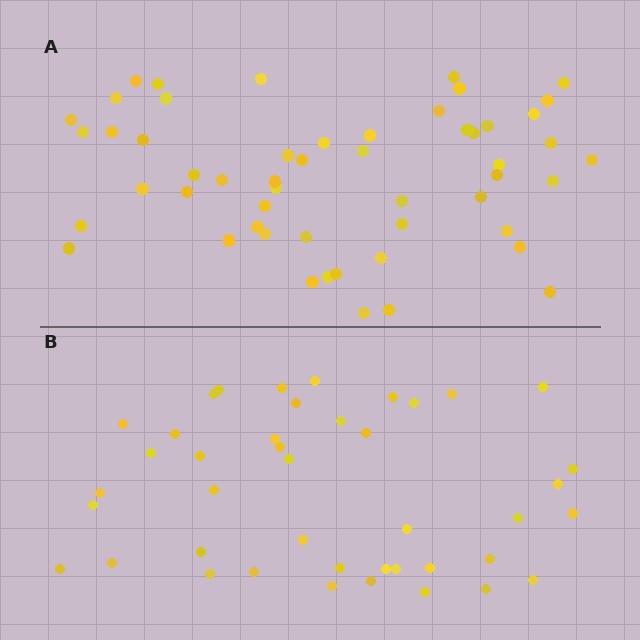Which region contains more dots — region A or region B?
Region A (the top region) has more dots.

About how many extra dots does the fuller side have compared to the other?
Region A has roughly 12 or so more dots than region B.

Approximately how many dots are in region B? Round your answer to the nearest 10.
About 40 dots. (The exact count is 42, which rounds to 40.)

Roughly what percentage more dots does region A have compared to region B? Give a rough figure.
About 25% more.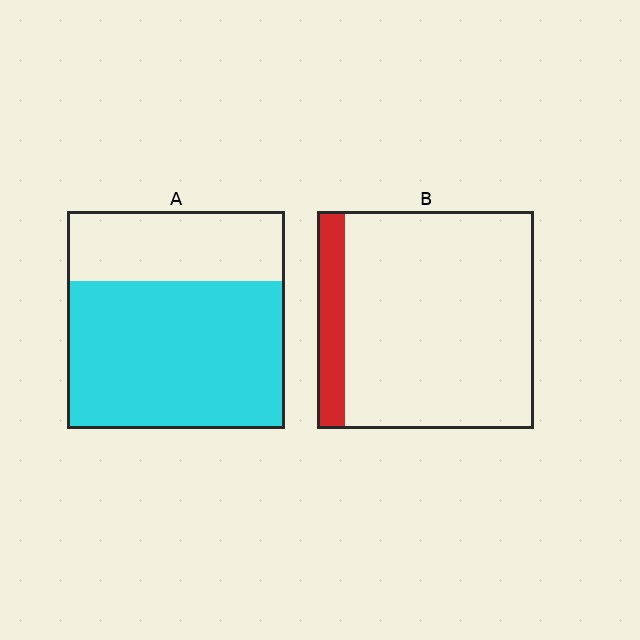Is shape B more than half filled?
No.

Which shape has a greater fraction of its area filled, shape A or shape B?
Shape A.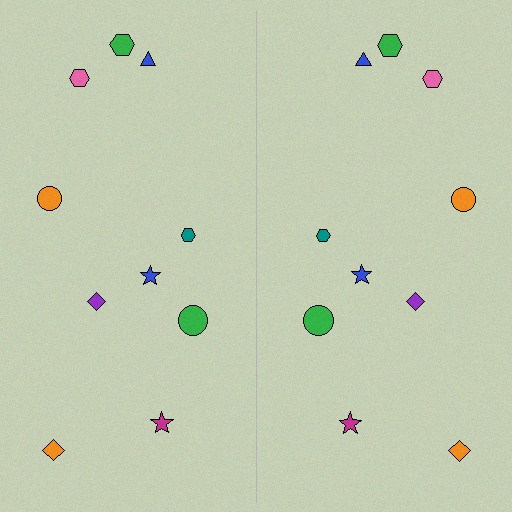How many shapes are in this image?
There are 20 shapes in this image.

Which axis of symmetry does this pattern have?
The pattern has a vertical axis of symmetry running through the center of the image.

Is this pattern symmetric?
Yes, this pattern has bilateral (reflection) symmetry.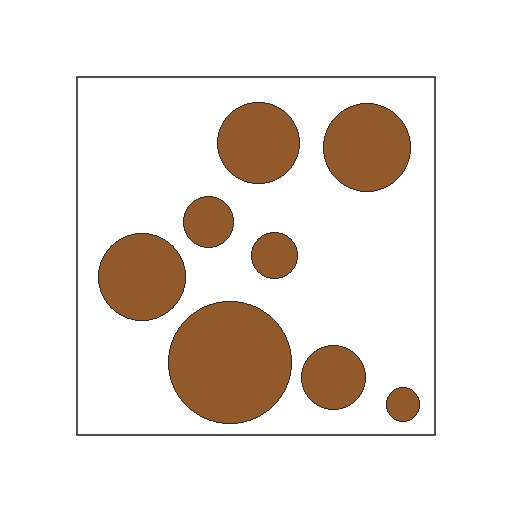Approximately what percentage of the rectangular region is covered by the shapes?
Approximately 30%.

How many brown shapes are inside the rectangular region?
8.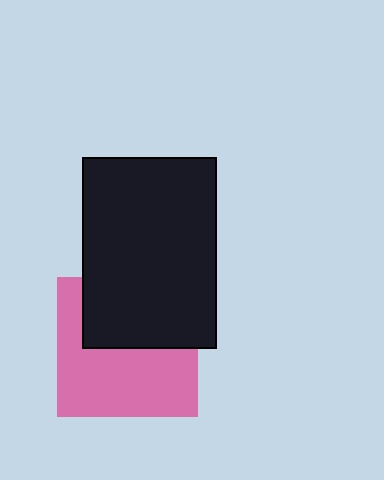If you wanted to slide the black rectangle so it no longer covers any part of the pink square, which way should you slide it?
Slide it up — that is the most direct way to separate the two shapes.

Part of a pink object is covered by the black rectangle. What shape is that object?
It is a square.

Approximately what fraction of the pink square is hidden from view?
Roughly 43% of the pink square is hidden behind the black rectangle.